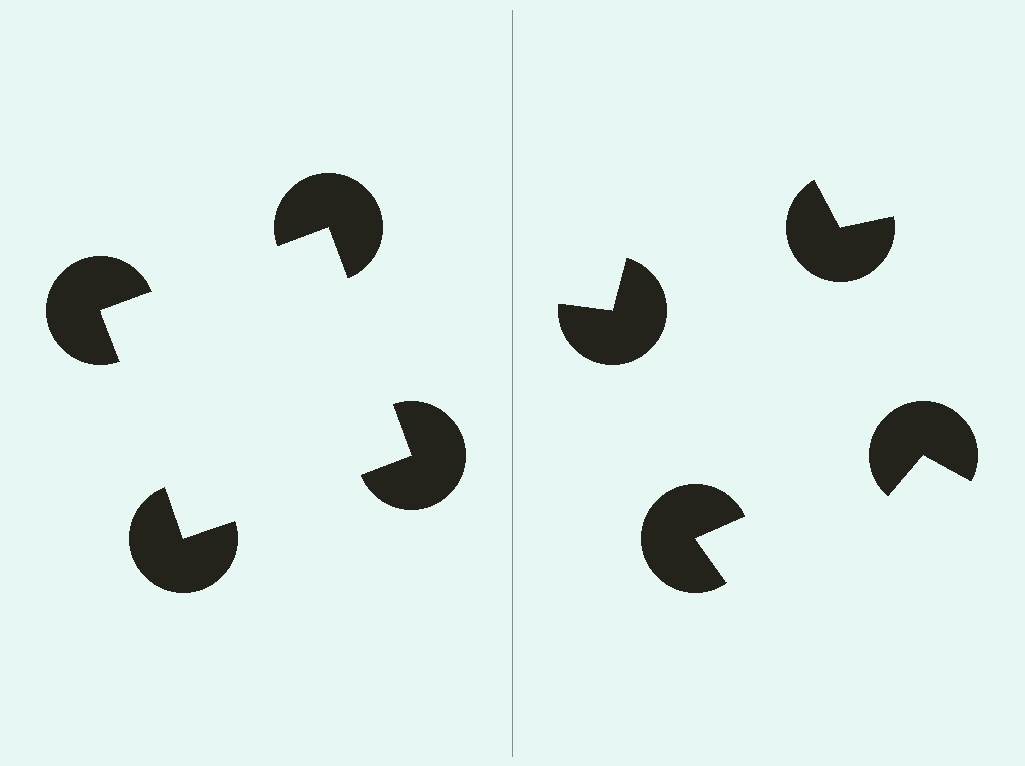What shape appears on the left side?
An illusory square.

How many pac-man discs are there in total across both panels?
8 — 4 on each side.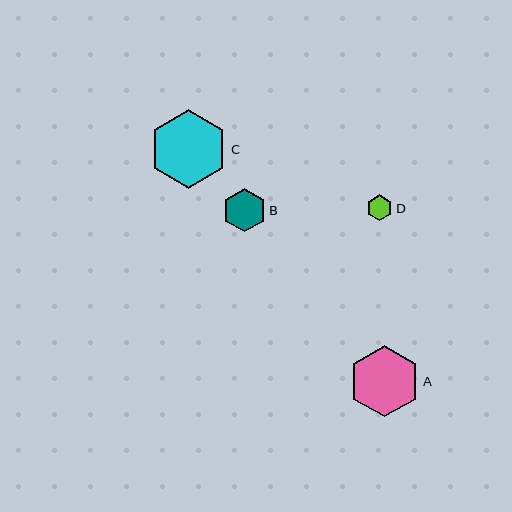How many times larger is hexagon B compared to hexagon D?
Hexagon B is approximately 1.6 times the size of hexagon D.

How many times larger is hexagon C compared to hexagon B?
Hexagon C is approximately 1.8 times the size of hexagon B.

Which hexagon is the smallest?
Hexagon D is the smallest with a size of approximately 26 pixels.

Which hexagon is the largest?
Hexagon C is the largest with a size of approximately 78 pixels.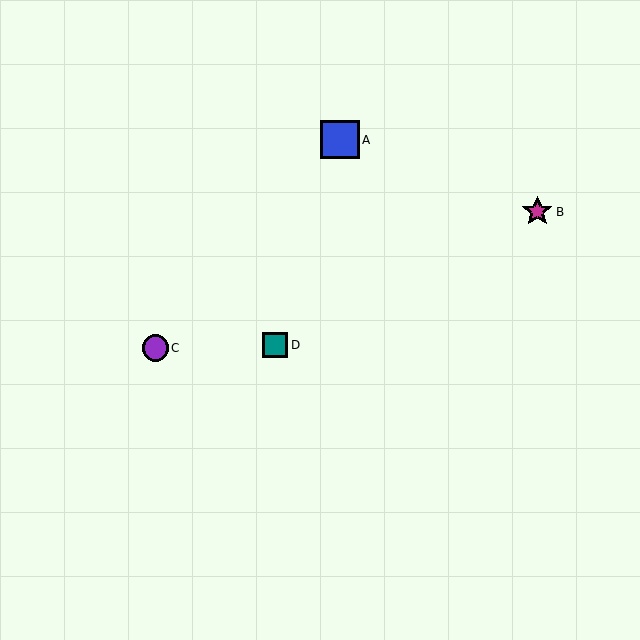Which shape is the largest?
The blue square (labeled A) is the largest.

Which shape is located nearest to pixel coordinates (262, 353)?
The teal square (labeled D) at (275, 345) is nearest to that location.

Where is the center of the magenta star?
The center of the magenta star is at (537, 212).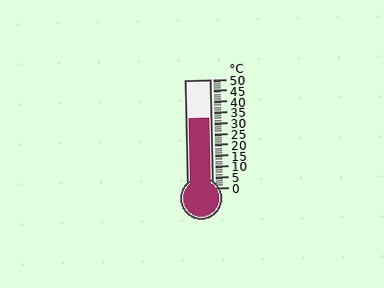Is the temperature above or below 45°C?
The temperature is below 45°C.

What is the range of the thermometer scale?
The thermometer scale ranges from 0°C to 50°C.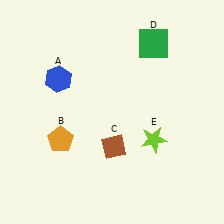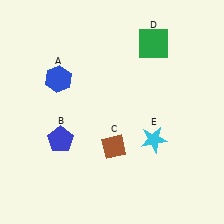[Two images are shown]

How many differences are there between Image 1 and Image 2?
There are 2 differences between the two images.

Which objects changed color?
B changed from orange to blue. E changed from lime to cyan.